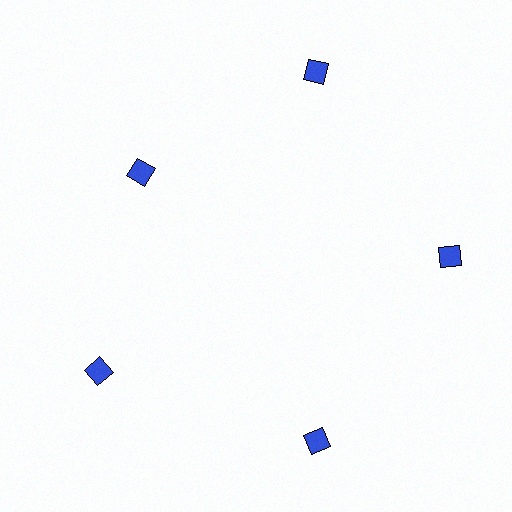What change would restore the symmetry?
The symmetry would be restored by moving it outward, back onto the ring so that all 5 squares sit at equal angles and equal distance from the center.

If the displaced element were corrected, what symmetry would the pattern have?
It would have 5-fold rotational symmetry — the pattern would map onto itself every 72 degrees.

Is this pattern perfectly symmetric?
No. The 5 blue squares are arranged in a ring, but one element near the 10 o'clock position is pulled inward toward the center, breaking the 5-fold rotational symmetry.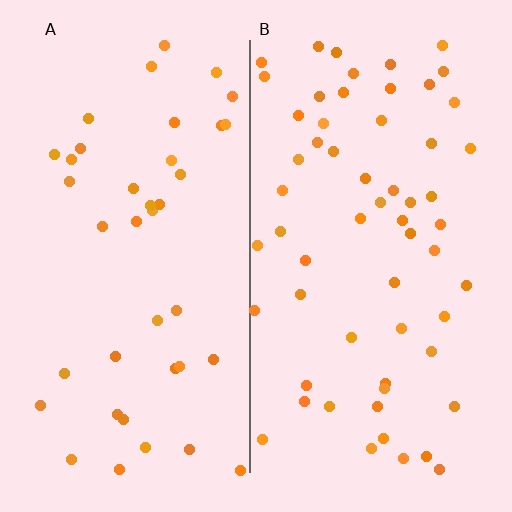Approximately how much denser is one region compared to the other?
Approximately 1.5× — region B over region A.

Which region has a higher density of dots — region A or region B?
B (the right).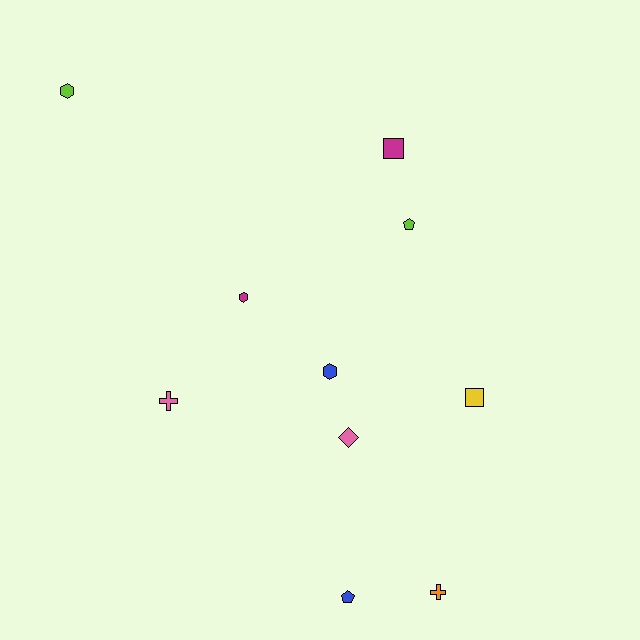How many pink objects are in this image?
There are 2 pink objects.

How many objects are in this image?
There are 10 objects.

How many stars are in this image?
There are no stars.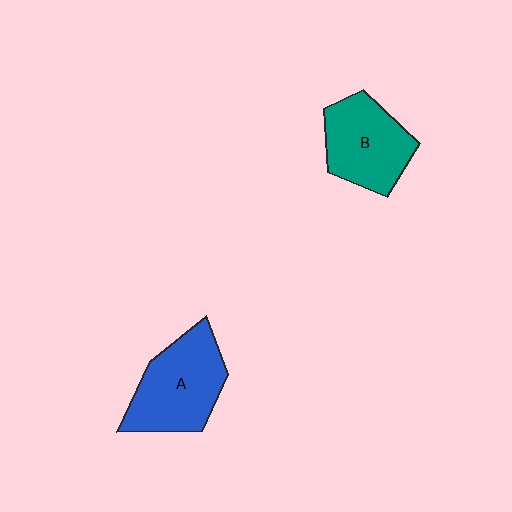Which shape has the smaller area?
Shape B (teal).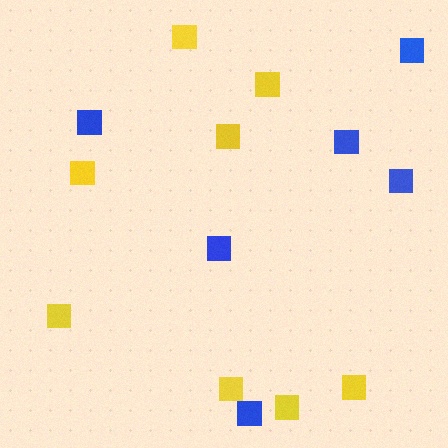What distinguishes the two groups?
There are 2 groups: one group of yellow squares (8) and one group of blue squares (6).